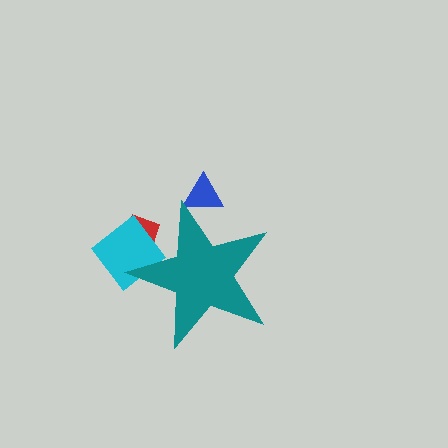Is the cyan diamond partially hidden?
Yes, the cyan diamond is partially hidden behind the teal star.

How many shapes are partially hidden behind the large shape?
3 shapes are partially hidden.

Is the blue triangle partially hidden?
Yes, the blue triangle is partially hidden behind the teal star.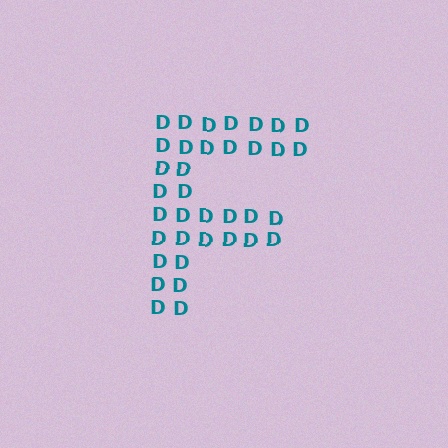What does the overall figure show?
The overall figure shows the letter F.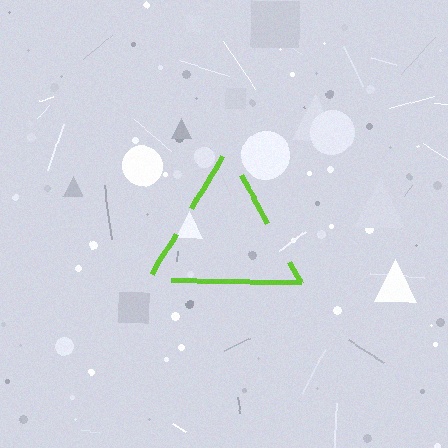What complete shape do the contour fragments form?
The contour fragments form a triangle.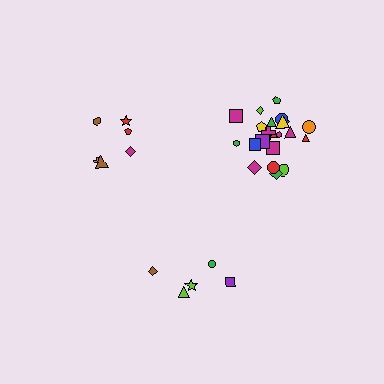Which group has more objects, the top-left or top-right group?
The top-right group.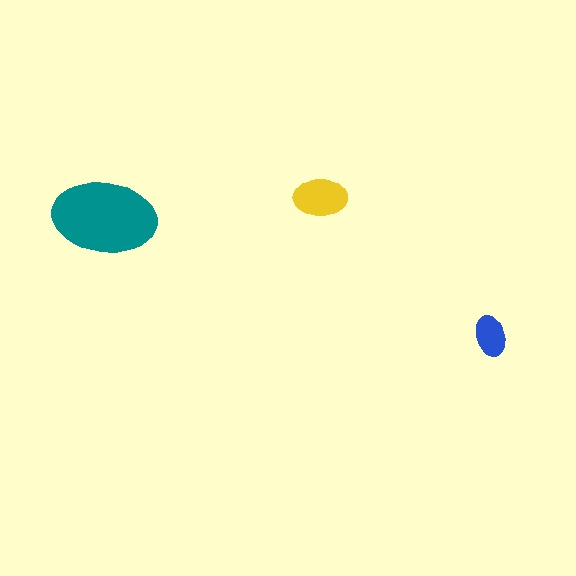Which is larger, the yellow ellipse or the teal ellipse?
The teal one.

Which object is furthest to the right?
The blue ellipse is rightmost.